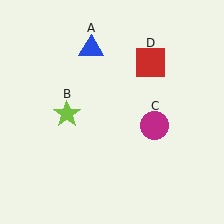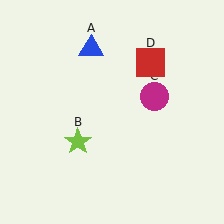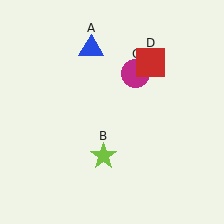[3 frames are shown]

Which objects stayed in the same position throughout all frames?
Blue triangle (object A) and red square (object D) remained stationary.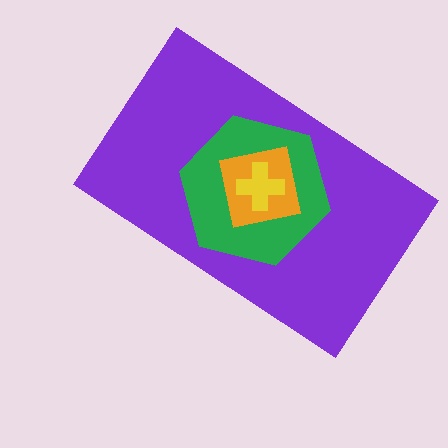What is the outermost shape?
The purple rectangle.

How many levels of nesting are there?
4.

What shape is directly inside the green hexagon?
The orange square.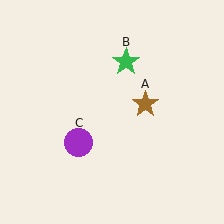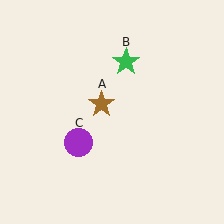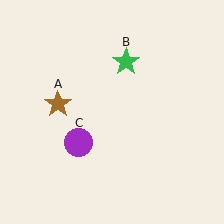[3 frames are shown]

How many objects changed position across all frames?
1 object changed position: brown star (object A).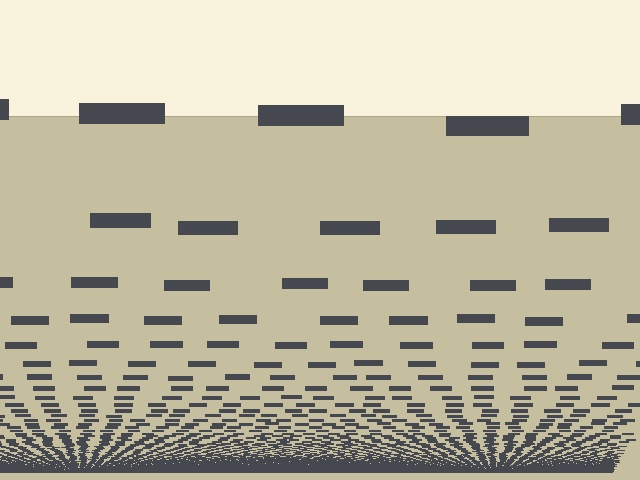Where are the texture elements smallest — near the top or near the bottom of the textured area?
Near the bottom.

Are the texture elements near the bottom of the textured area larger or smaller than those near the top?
Smaller. The gradient is inverted — elements near the bottom are smaller and denser.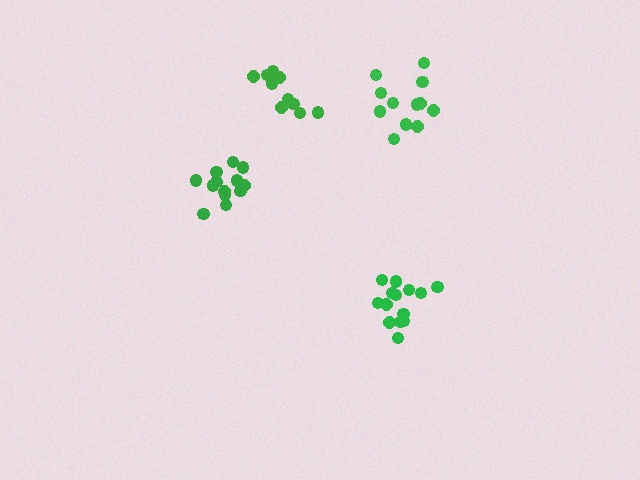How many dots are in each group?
Group 1: 12 dots, Group 2: 13 dots, Group 3: 14 dots, Group 4: 10 dots (49 total).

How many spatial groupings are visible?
There are 4 spatial groupings.